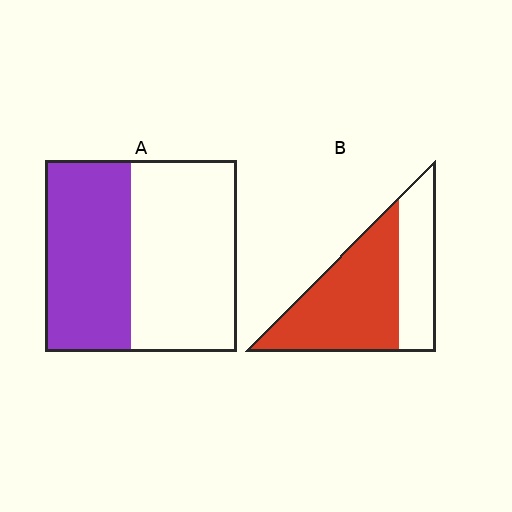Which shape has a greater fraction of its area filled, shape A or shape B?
Shape B.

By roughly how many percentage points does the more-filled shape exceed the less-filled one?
By roughly 20 percentage points (B over A).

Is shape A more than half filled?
No.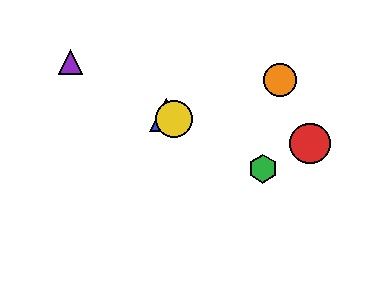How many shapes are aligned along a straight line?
4 shapes (the blue triangle, the green hexagon, the yellow circle, the purple triangle) are aligned along a straight line.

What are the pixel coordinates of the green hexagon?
The green hexagon is at (263, 169).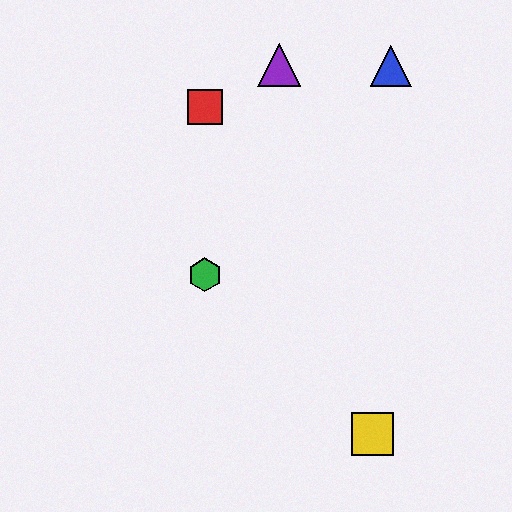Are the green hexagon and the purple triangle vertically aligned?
No, the green hexagon is at x≈205 and the purple triangle is at x≈279.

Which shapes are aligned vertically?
The red square, the green hexagon are aligned vertically.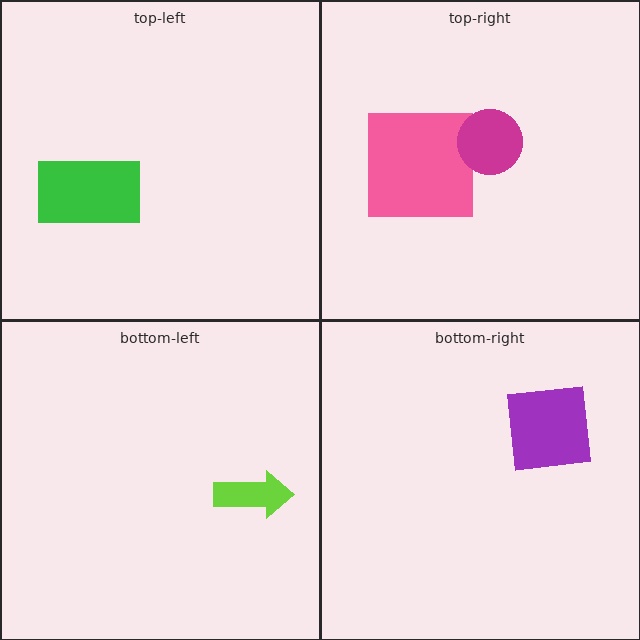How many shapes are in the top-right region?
2.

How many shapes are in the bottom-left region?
1.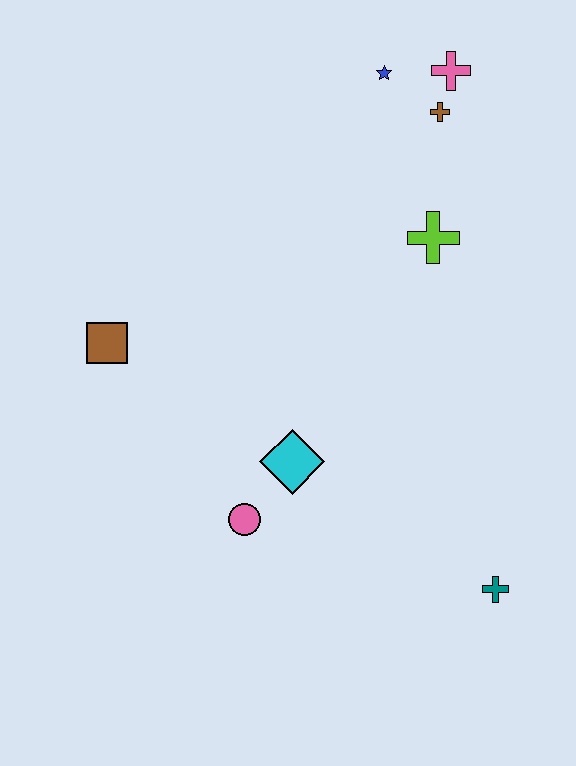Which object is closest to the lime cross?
The brown cross is closest to the lime cross.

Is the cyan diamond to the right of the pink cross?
No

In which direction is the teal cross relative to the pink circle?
The teal cross is to the right of the pink circle.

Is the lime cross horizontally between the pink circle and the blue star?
No